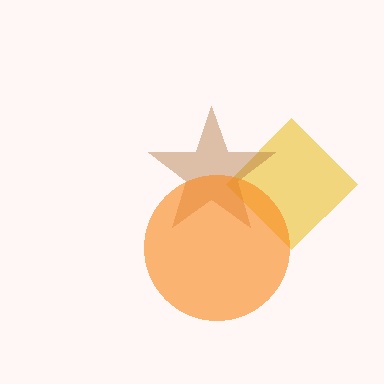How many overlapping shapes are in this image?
There are 3 overlapping shapes in the image.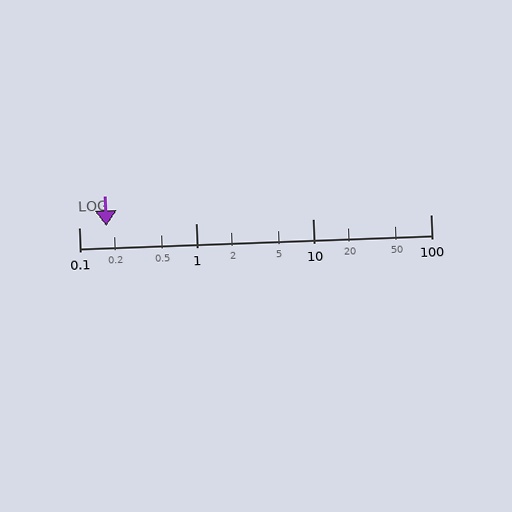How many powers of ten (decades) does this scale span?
The scale spans 3 decades, from 0.1 to 100.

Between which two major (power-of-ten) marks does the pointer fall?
The pointer is between 0.1 and 1.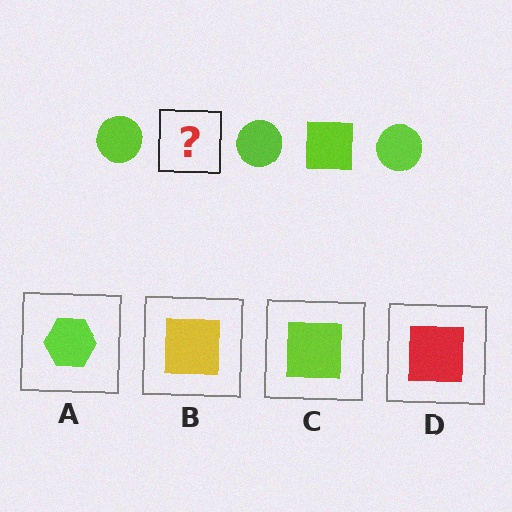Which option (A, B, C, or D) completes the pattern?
C.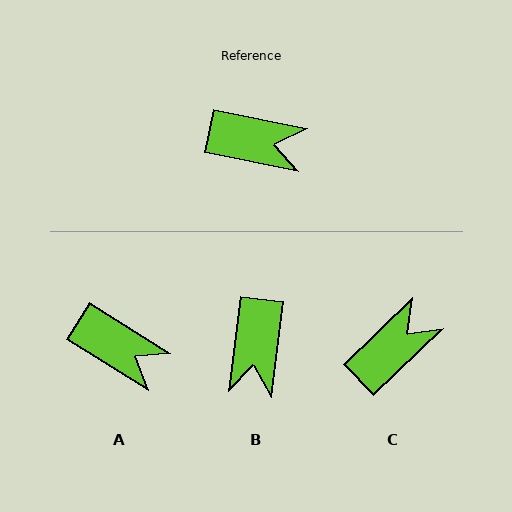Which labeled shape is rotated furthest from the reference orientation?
B, about 86 degrees away.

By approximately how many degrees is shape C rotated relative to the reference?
Approximately 55 degrees counter-clockwise.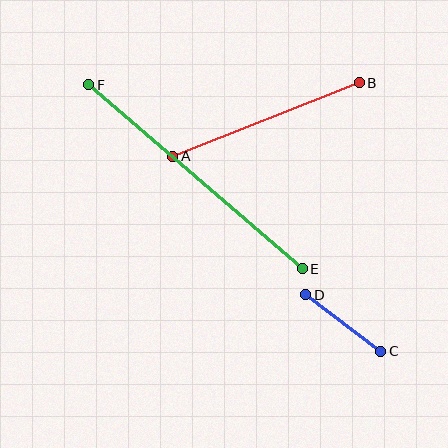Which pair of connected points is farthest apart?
Points E and F are farthest apart.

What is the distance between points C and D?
The distance is approximately 94 pixels.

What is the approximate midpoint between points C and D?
The midpoint is at approximately (343, 323) pixels.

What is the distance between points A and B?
The distance is approximately 201 pixels.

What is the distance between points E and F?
The distance is approximately 282 pixels.